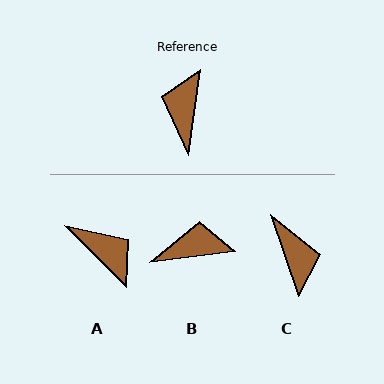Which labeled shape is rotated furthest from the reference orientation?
C, about 153 degrees away.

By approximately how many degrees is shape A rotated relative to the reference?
Approximately 127 degrees clockwise.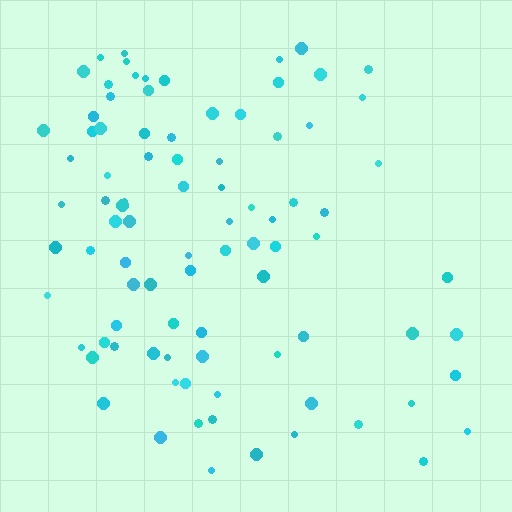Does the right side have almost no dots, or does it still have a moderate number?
Still a moderate number, just noticeably fewer than the left.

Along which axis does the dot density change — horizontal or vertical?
Horizontal.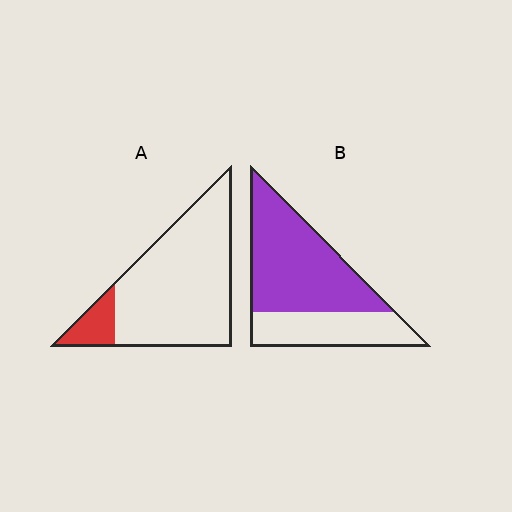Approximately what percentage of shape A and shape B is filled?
A is approximately 15% and B is approximately 65%.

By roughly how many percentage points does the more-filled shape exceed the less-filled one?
By roughly 50 percentage points (B over A).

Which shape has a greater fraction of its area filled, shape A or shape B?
Shape B.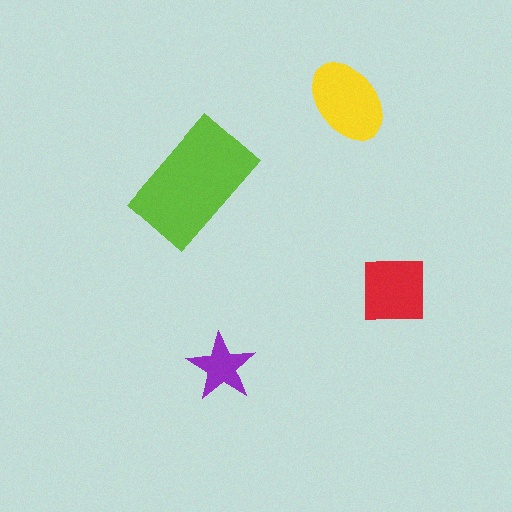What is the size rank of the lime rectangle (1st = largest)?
1st.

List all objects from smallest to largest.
The purple star, the red square, the yellow ellipse, the lime rectangle.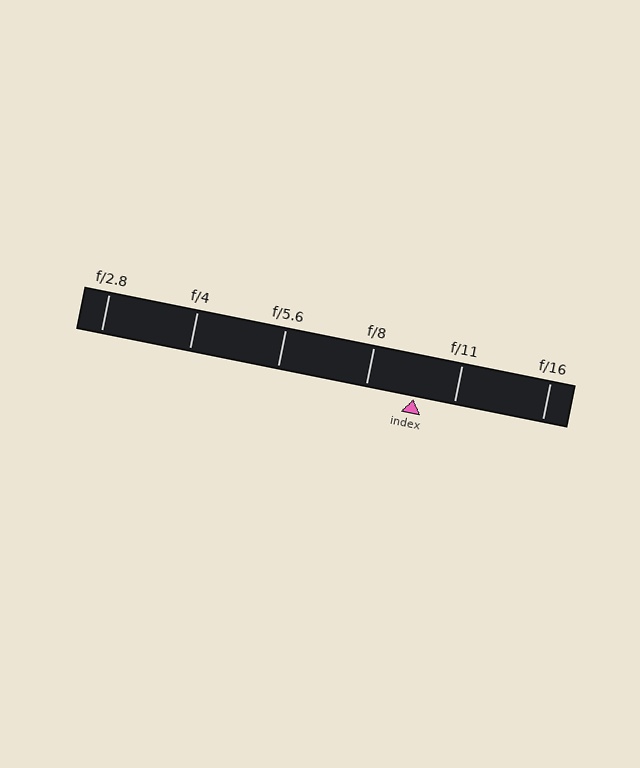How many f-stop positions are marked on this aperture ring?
There are 6 f-stop positions marked.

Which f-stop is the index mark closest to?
The index mark is closest to f/11.